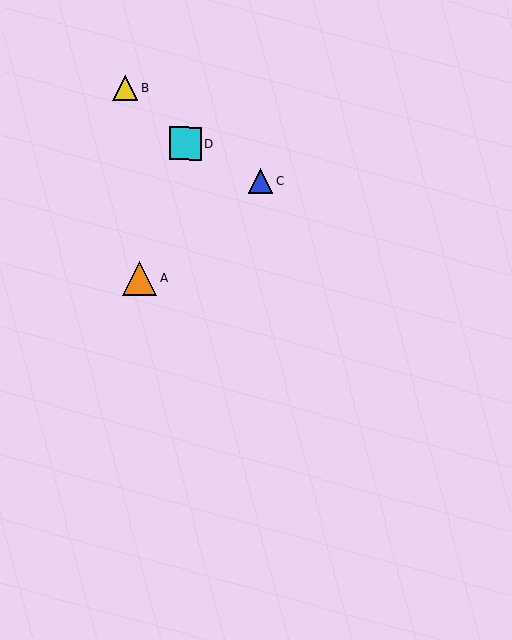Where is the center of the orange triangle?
The center of the orange triangle is at (140, 278).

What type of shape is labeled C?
Shape C is a blue triangle.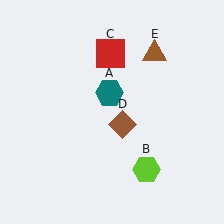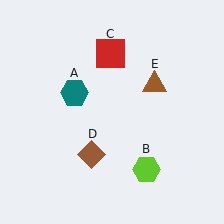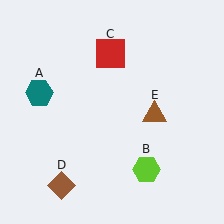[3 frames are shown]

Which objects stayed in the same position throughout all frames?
Lime hexagon (object B) and red square (object C) remained stationary.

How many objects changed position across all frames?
3 objects changed position: teal hexagon (object A), brown diamond (object D), brown triangle (object E).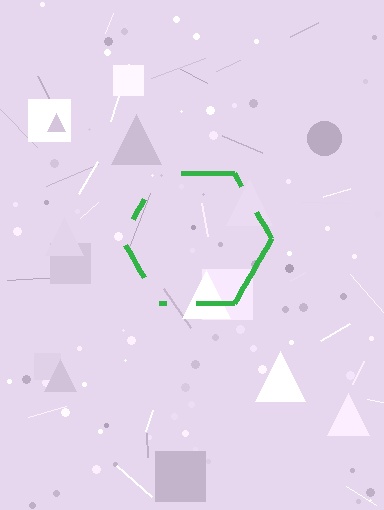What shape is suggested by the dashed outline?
The dashed outline suggests a hexagon.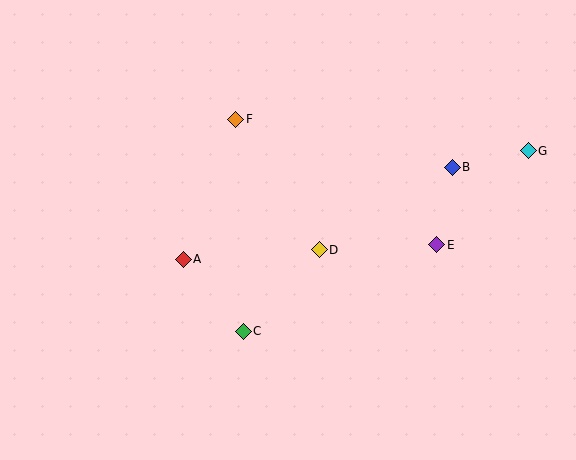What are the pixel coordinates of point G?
Point G is at (528, 151).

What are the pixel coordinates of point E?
Point E is at (437, 245).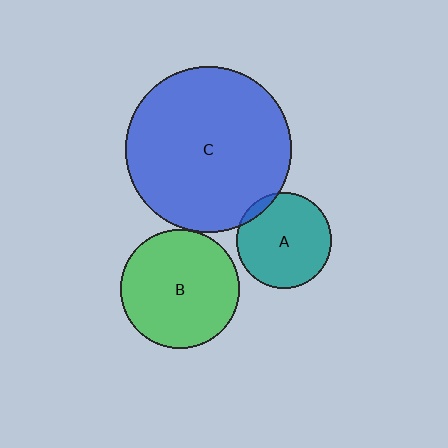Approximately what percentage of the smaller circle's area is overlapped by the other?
Approximately 5%.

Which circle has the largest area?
Circle C (blue).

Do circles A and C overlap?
Yes.